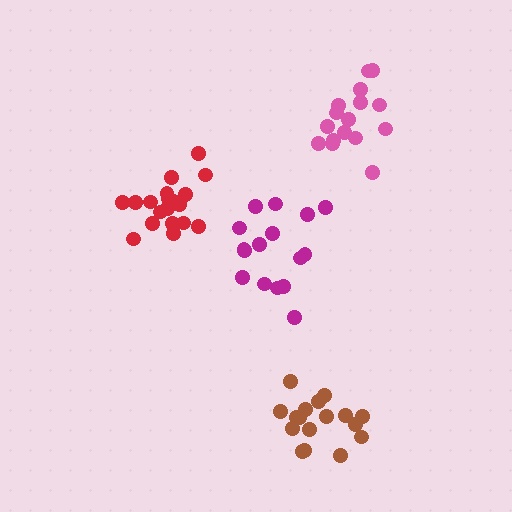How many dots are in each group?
Group 1: 16 dots, Group 2: 16 dots, Group 3: 17 dots, Group 4: 19 dots (68 total).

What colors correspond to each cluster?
The clusters are colored: pink, magenta, brown, red.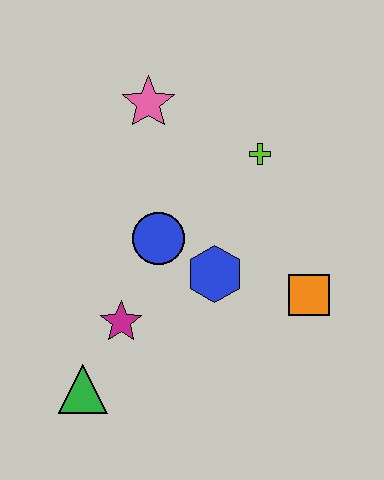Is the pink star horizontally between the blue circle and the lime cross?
No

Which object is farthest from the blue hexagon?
The pink star is farthest from the blue hexagon.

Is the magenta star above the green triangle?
Yes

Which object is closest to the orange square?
The blue hexagon is closest to the orange square.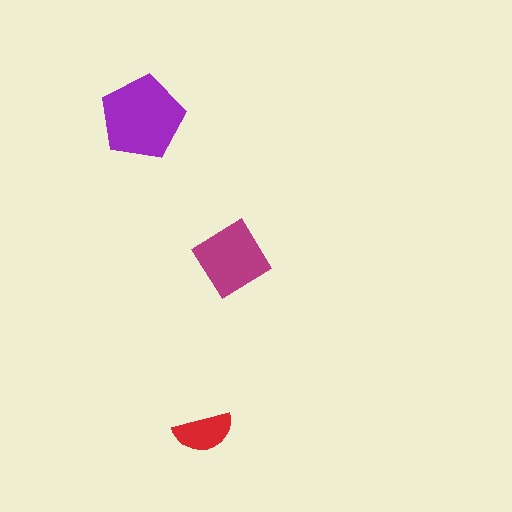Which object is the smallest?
The red semicircle.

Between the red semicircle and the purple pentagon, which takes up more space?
The purple pentagon.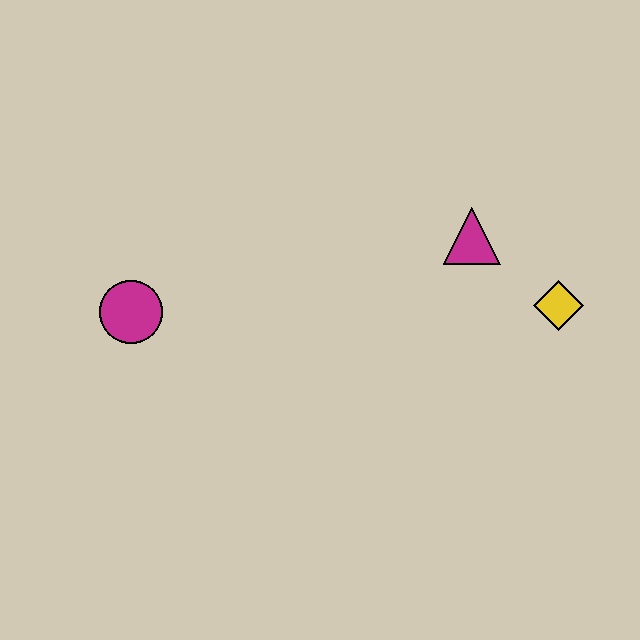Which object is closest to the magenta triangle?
The yellow diamond is closest to the magenta triangle.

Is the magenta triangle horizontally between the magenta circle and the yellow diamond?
Yes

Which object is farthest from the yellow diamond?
The magenta circle is farthest from the yellow diamond.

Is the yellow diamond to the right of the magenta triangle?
Yes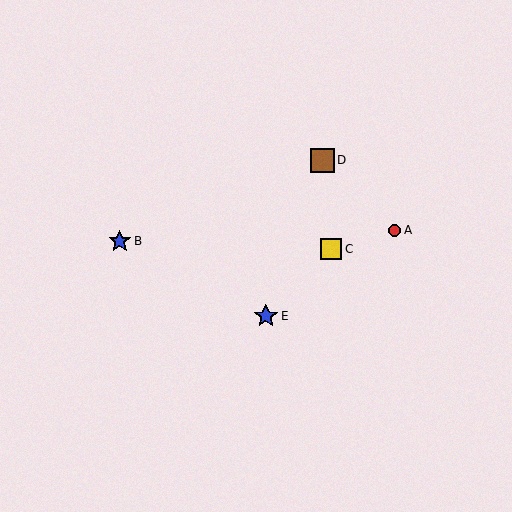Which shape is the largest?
The brown square (labeled D) is the largest.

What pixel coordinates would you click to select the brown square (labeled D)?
Click at (322, 160) to select the brown square D.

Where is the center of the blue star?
The center of the blue star is at (266, 316).